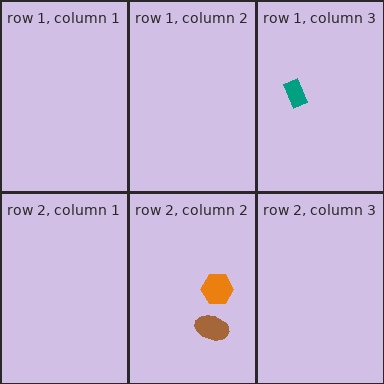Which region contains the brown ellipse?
The row 2, column 2 region.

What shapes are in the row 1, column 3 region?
The teal rectangle.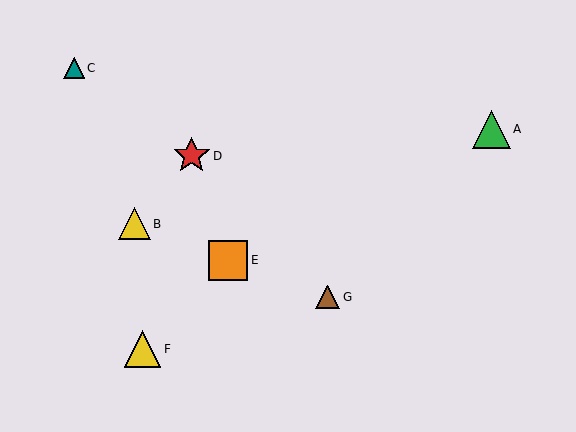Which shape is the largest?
The orange square (labeled E) is the largest.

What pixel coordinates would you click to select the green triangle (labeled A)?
Click at (491, 129) to select the green triangle A.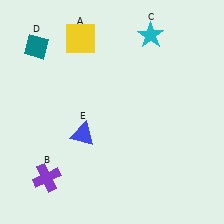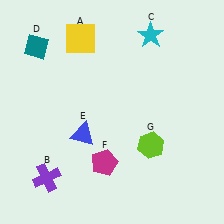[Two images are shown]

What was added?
A magenta pentagon (F), a lime hexagon (G) were added in Image 2.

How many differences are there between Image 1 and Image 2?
There are 2 differences between the two images.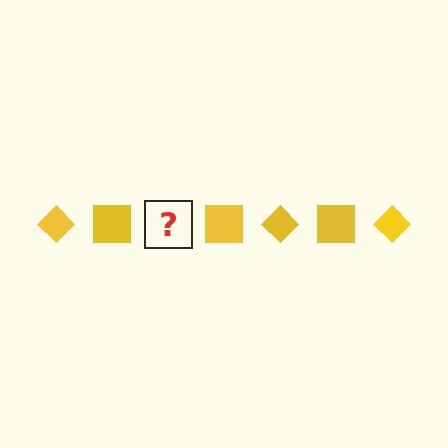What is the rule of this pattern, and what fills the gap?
The rule is that the pattern cycles through diamond, square shapes in yellow. The gap should be filled with a yellow diamond.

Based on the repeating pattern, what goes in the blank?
The blank should be a yellow diamond.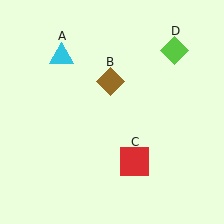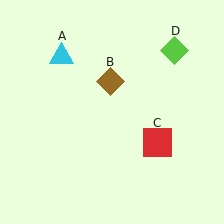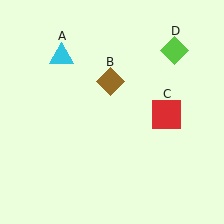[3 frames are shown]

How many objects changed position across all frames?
1 object changed position: red square (object C).